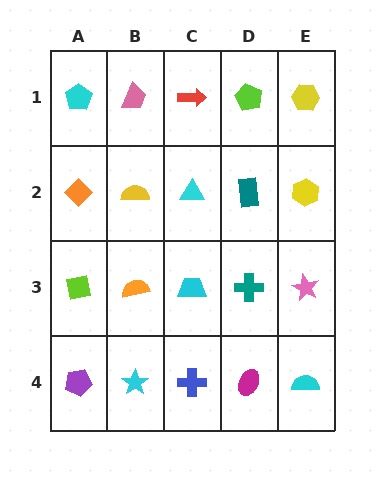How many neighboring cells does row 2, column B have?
4.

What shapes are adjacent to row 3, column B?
A yellow semicircle (row 2, column B), a cyan star (row 4, column B), a lime square (row 3, column A), a cyan trapezoid (row 3, column C).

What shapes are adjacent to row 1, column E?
A yellow hexagon (row 2, column E), a lime pentagon (row 1, column D).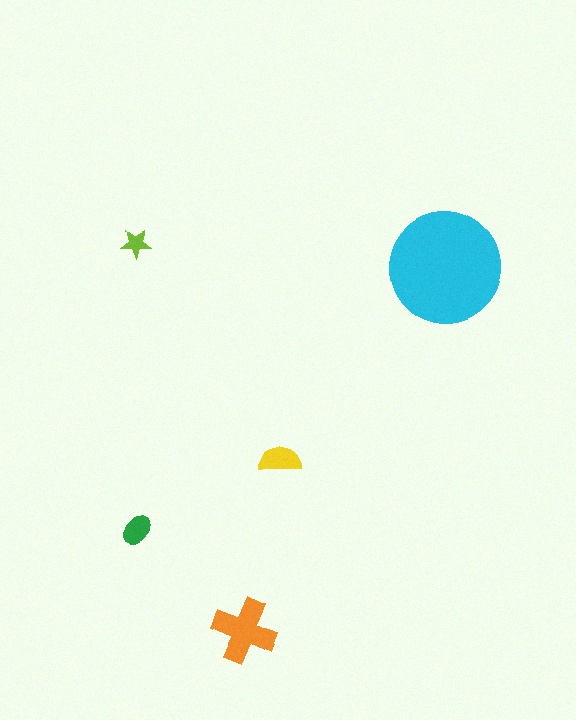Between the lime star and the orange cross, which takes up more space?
The orange cross.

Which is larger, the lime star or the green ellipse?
The green ellipse.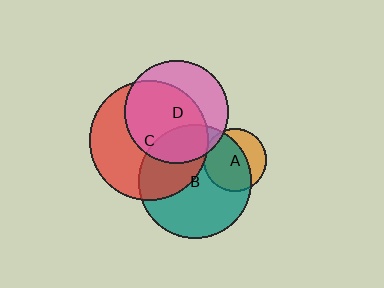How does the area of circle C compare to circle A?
Approximately 3.6 times.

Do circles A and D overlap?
Yes.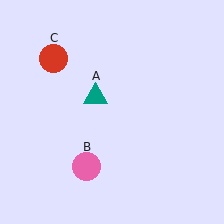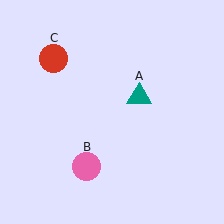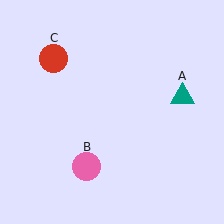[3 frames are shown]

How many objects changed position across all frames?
1 object changed position: teal triangle (object A).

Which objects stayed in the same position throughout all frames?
Pink circle (object B) and red circle (object C) remained stationary.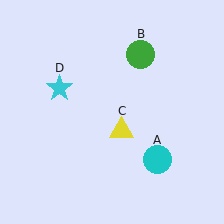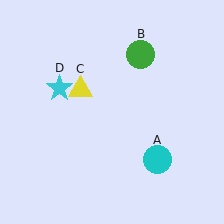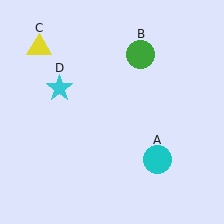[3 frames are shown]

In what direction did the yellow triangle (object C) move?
The yellow triangle (object C) moved up and to the left.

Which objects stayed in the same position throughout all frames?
Cyan circle (object A) and green circle (object B) and cyan star (object D) remained stationary.